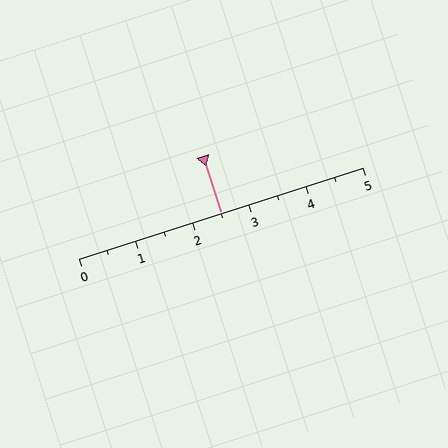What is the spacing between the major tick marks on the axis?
The major ticks are spaced 1 apart.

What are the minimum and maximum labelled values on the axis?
The axis runs from 0 to 5.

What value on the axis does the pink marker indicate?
The marker indicates approximately 2.5.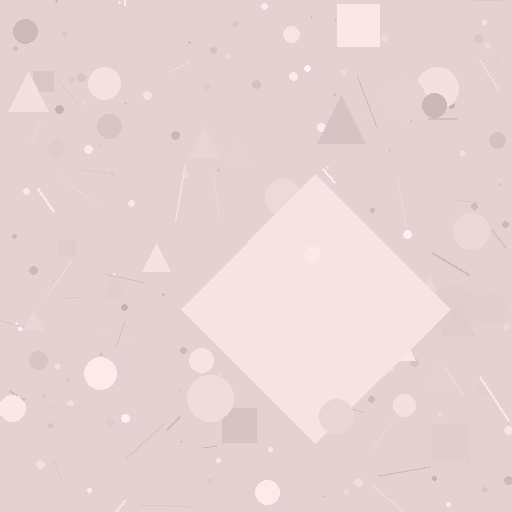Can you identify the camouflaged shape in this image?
The camouflaged shape is a diamond.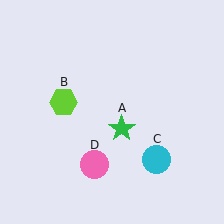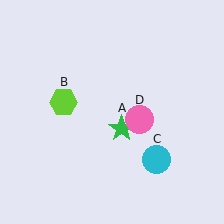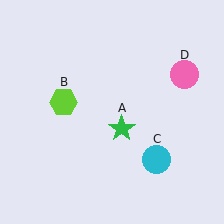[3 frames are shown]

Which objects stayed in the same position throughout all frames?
Green star (object A) and lime hexagon (object B) and cyan circle (object C) remained stationary.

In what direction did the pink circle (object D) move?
The pink circle (object D) moved up and to the right.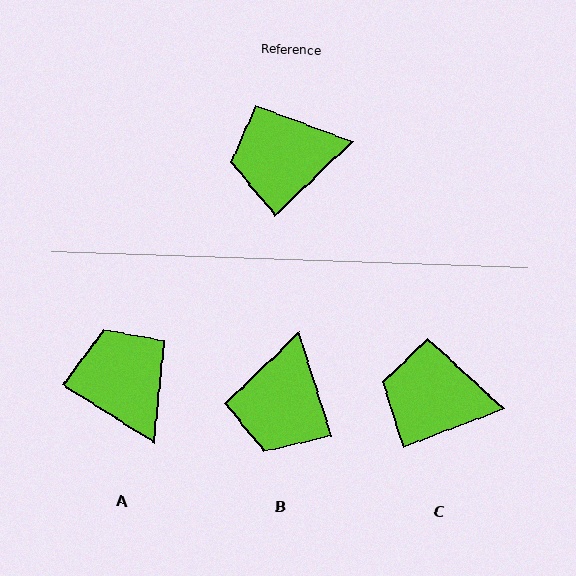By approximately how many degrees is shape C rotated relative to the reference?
Approximately 22 degrees clockwise.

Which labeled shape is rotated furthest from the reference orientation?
A, about 76 degrees away.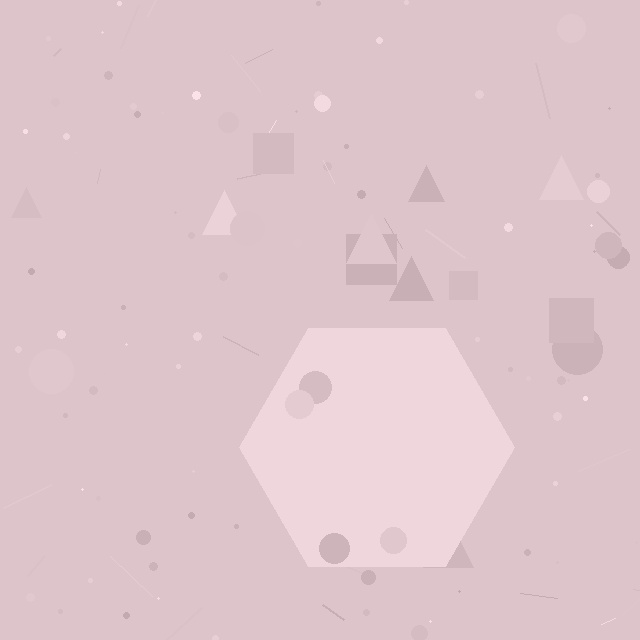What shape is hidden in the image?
A hexagon is hidden in the image.